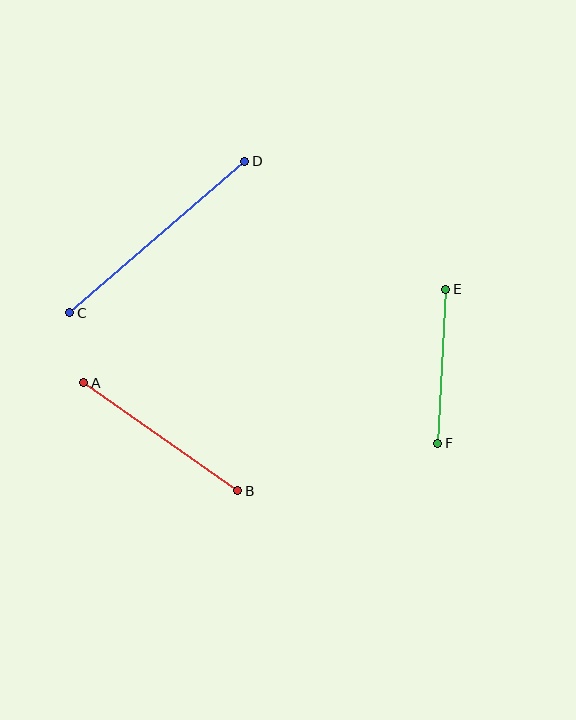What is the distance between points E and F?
The distance is approximately 154 pixels.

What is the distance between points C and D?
The distance is approximately 232 pixels.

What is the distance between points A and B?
The distance is approximately 188 pixels.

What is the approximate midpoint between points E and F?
The midpoint is at approximately (442, 366) pixels.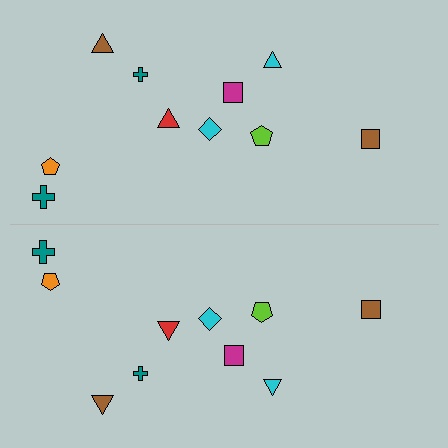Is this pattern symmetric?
Yes, this pattern has bilateral (reflection) symmetry.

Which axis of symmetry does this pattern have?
The pattern has a horizontal axis of symmetry running through the center of the image.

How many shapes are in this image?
There are 20 shapes in this image.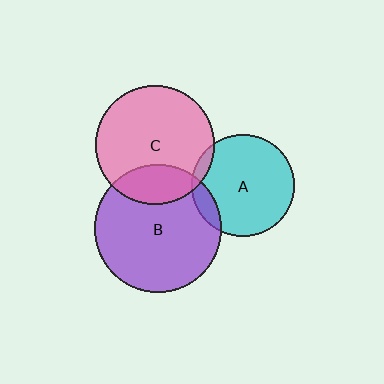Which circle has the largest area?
Circle B (purple).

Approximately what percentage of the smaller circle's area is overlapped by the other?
Approximately 25%.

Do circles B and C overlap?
Yes.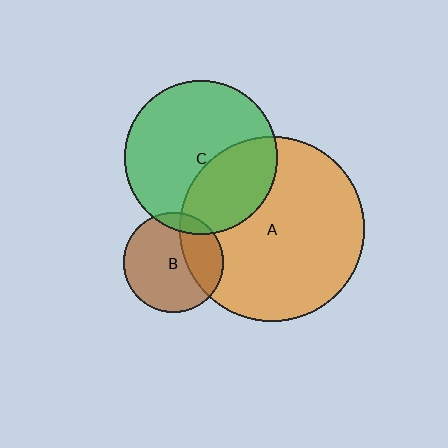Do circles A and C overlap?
Yes.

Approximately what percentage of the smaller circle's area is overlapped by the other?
Approximately 35%.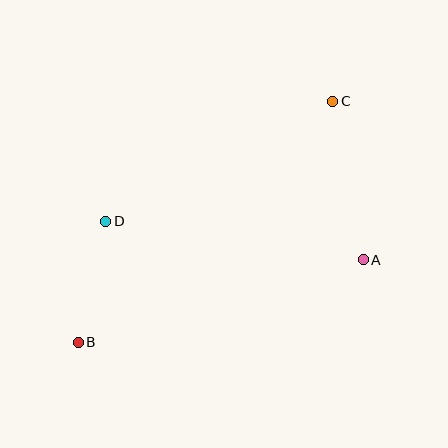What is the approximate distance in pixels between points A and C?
The distance between A and C is approximately 161 pixels.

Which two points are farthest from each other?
Points B and C are farthest from each other.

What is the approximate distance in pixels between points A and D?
The distance between A and D is approximately 261 pixels.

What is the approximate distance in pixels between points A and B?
The distance between A and B is approximately 297 pixels.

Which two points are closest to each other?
Points B and D are closest to each other.